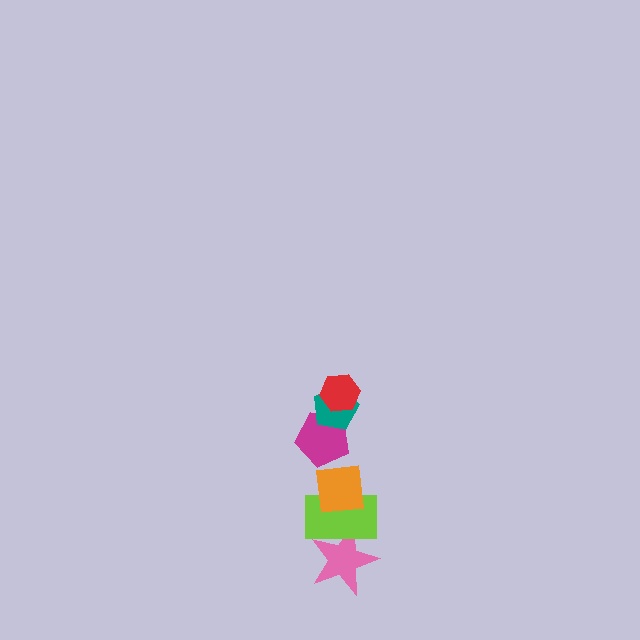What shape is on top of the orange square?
The magenta pentagon is on top of the orange square.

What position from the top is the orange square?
The orange square is 4th from the top.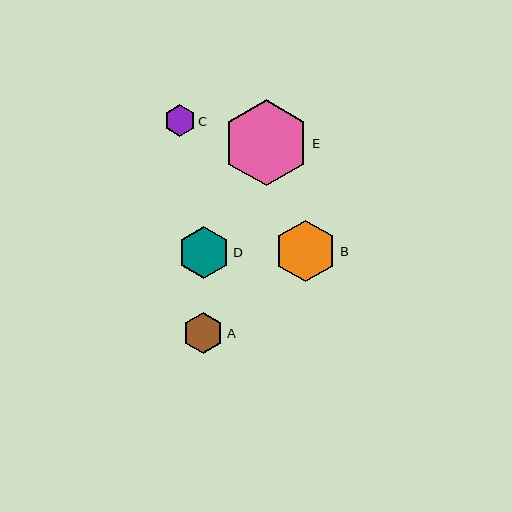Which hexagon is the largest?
Hexagon E is the largest with a size of approximately 86 pixels.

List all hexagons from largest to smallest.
From largest to smallest: E, B, D, A, C.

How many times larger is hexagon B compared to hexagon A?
Hexagon B is approximately 1.5 times the size of hexagon A.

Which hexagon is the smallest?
Hexagon C is the smallest with a size of approximately 31 pixels.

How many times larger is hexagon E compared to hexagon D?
Hexagon E is approximately 1.7 times the size of hexagon D.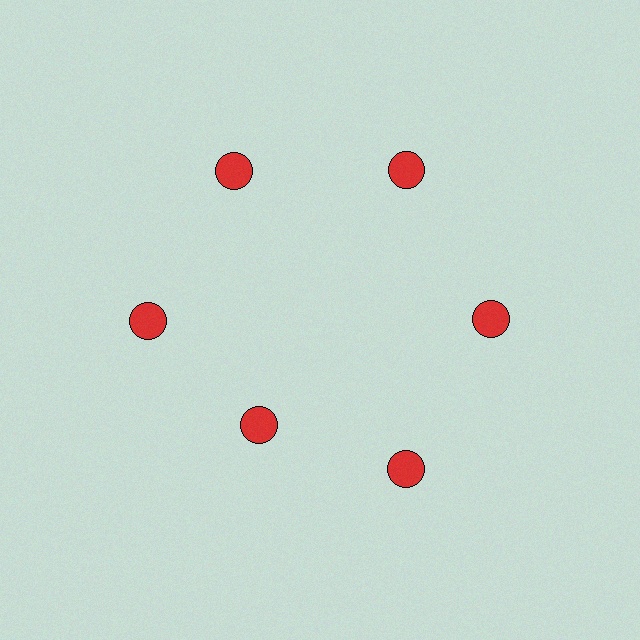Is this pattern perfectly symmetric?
No. The 6 red circles are arranged in a ring, but one element near the 7 o'clock position is pulled inward toward the center, breaking the 6-fold rotational symmetry.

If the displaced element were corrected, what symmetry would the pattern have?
It would have 6-fold rotational symmetry — the pattern would map onto itself every 60 degrees.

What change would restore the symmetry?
The symmetry would be restored by moving it outward, back onto the ring so that all 6 circles sit at equal angles and equal distance from the center.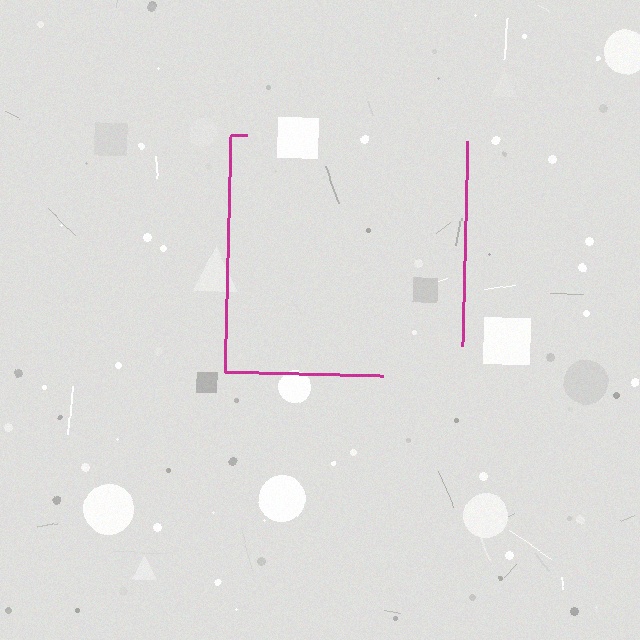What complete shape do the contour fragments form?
The contour fragments form a square.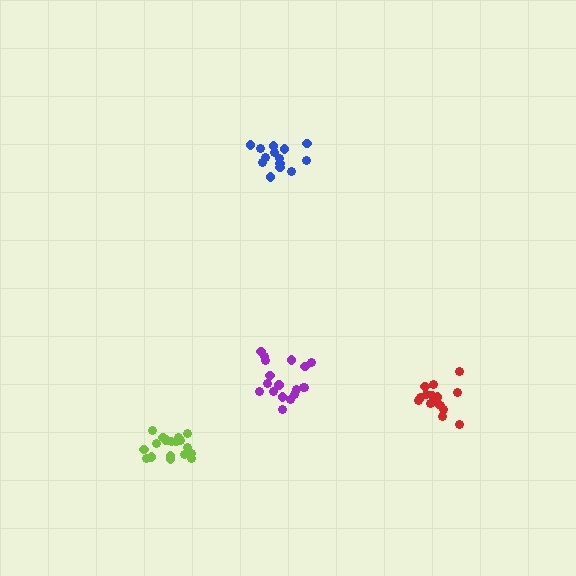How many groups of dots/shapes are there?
There are 4 groups.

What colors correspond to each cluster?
The clusters are colored: lime, purple, red, blue.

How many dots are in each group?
Group 1: 18 dots, Group 2: 18 dots, Group 3: 15 dots, Group 4: 14 dots (65 total).